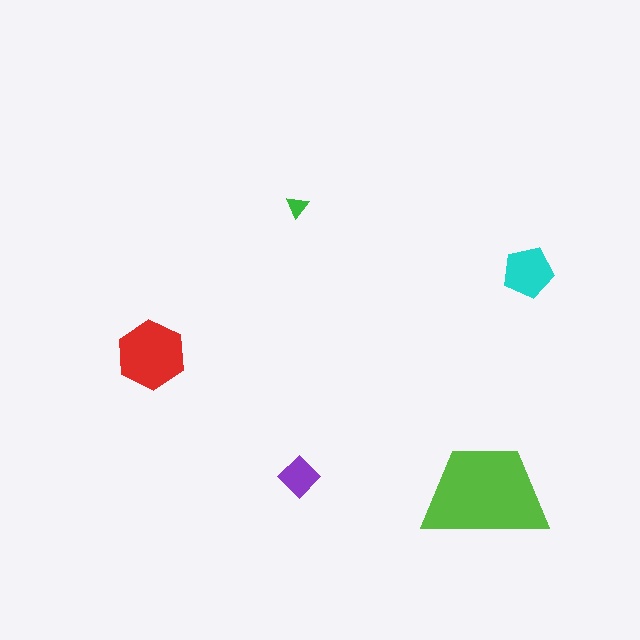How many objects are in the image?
There are 5 objects in the image.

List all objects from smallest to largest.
The green triangle, the purple diamond, the cyan pentagon, the red hexagon, the lime trapezoid.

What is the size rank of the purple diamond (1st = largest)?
4th.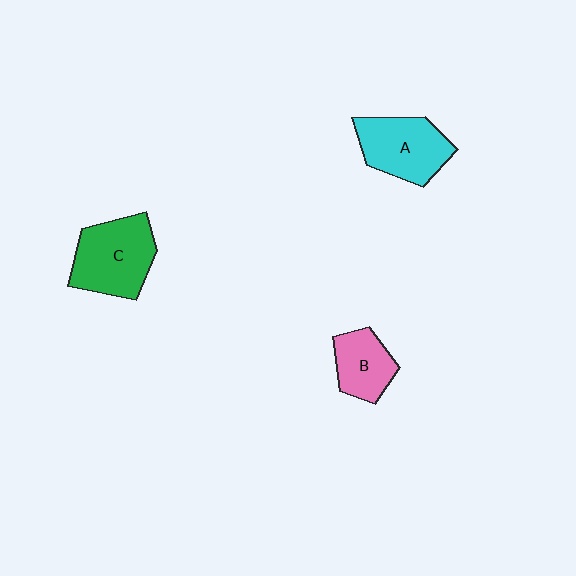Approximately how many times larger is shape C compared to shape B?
Approximately 1.6 times.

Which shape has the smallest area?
Shape B (pink).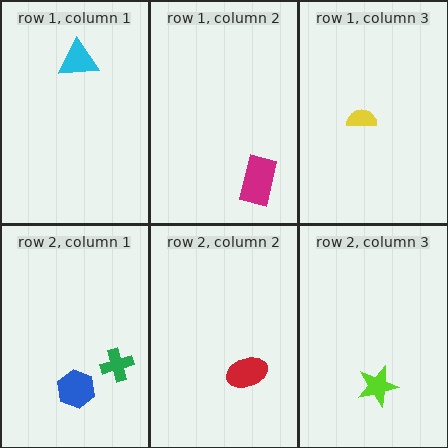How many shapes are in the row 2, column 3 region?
1.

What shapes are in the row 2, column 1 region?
The blue hexagon, the green cross.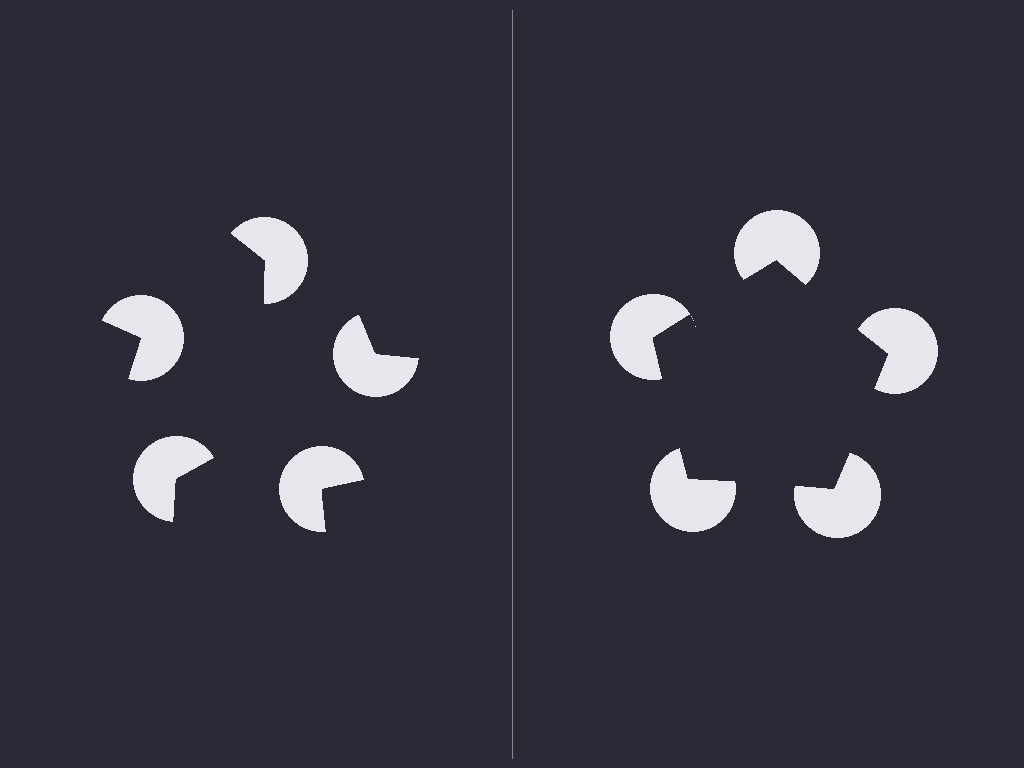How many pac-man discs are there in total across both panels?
10 — 5 on each side.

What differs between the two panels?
The pac-man discs are positioned identically on both sides; only the wedge orientations differ. On the right they align to a pentagon; on the left they are misaligned.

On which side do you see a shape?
An illusory pentagon appears on the right side. On the left side the wedge cuts are rotated, so no coherent shape forms.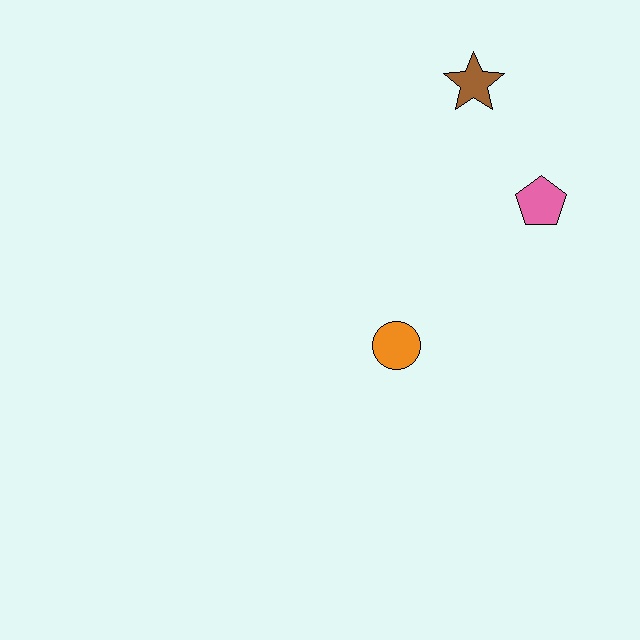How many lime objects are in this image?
There are no lime objects.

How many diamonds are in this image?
There are no diamonds.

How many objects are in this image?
There are 3 objects.